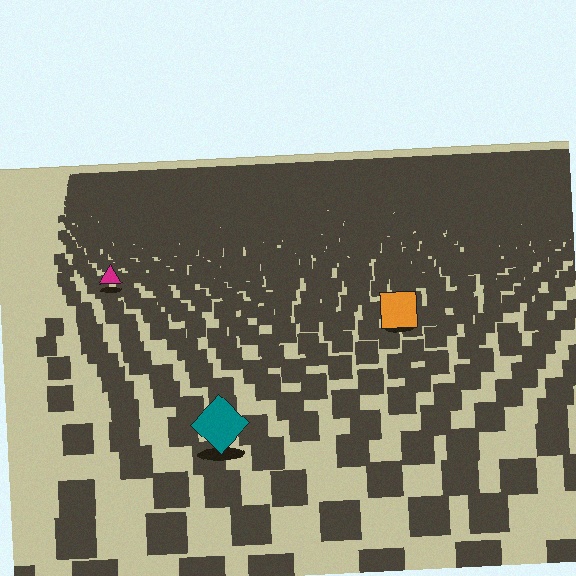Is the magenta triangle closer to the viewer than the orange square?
No. The orange square is closer — you can tell from the texture gradient: the ground texture is coarser near it.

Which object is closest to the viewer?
The teal diamond is closest. The texture marks near it are larger and more spread out.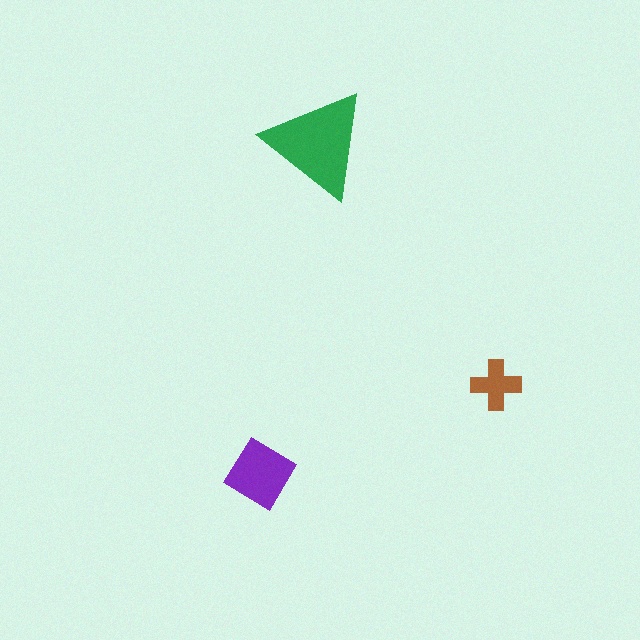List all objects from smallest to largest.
The brown cross, the purple diamond, the green triangle.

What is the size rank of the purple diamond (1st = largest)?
2nd.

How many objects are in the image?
There are 3 objects in the image.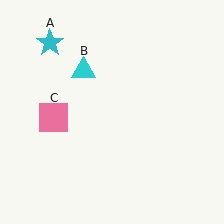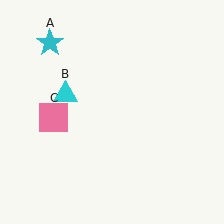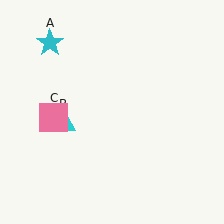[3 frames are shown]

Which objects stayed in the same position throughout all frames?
Cyan star (object A) and pink square (object C) remained stationary.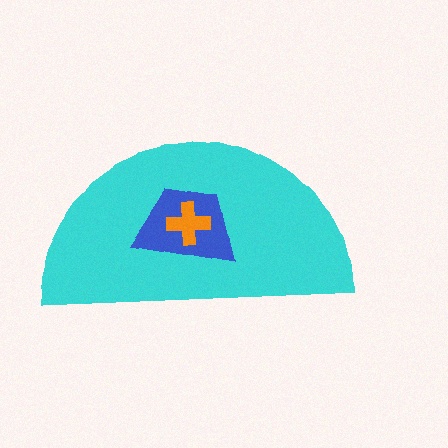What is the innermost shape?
The orange cross.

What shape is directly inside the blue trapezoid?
The orange cross.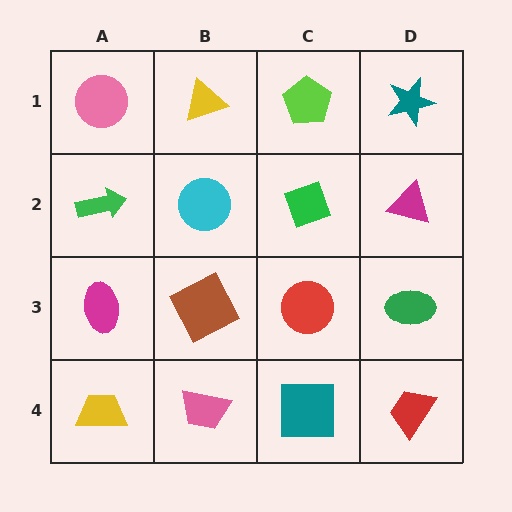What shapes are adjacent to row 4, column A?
A magenta ellipse (row 3, column A), a pink trapezoid (row 4, column B).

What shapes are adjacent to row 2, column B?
A yellow triangle (row 1, column B), a brown square (row 3, column B), a green arrow (row 2, column A), a green diamond (row 2, column C).